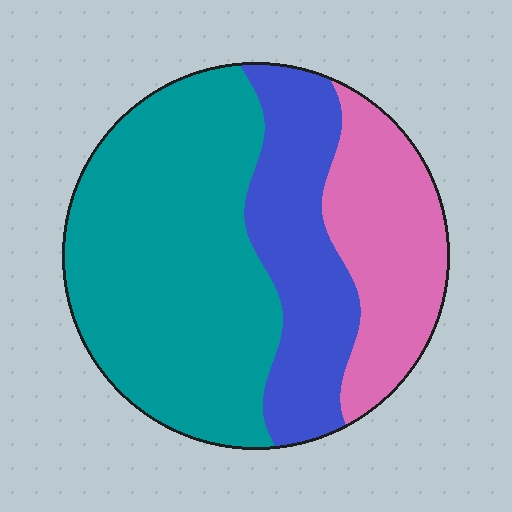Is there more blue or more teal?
Teal.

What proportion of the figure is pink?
Pink covers roughly 25% of the figure.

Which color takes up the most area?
Teal, at roughly 50%.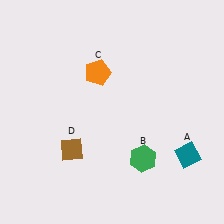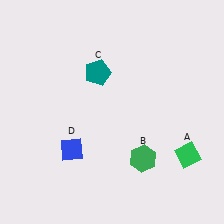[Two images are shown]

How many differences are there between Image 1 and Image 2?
There are 3 differences between the two images.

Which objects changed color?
A changed from teal to green. C changed from orange to teal. D changed from brown to blue.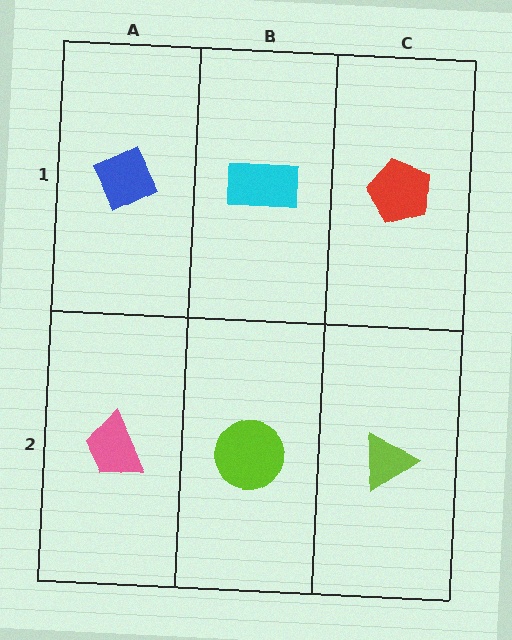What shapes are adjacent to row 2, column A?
A blue diamond (row 1, column A), a lime circle (row 2, column B).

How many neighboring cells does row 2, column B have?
3.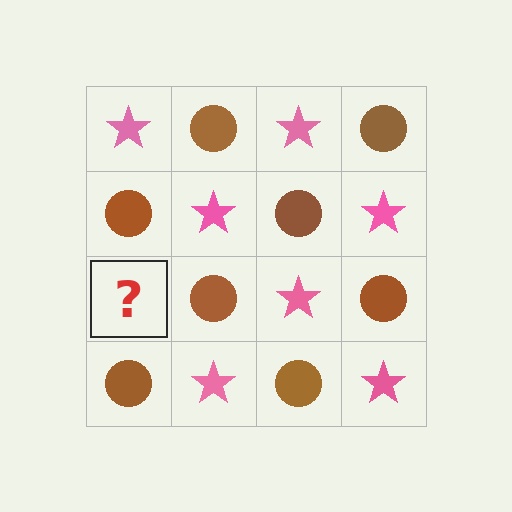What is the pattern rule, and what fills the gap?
The rule is that it alternates pink star and brown circle in a checkerboard pattern. The gap should be filled with a pink star.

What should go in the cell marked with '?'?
The missing cell should contain a pink star.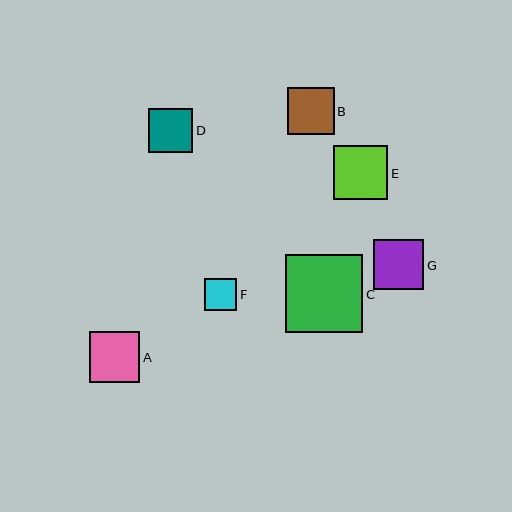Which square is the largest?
Square C is the largest with a size of approximately 77 pixels.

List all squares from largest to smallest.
From largest to smallest: C, E, A, G, B, D, F.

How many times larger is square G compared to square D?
Square G is approximately 1.1 times the size of square D.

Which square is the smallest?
Square F is the smallest with a size of approximately 32 pixels.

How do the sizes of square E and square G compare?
Square E and square G are approximately the same size.